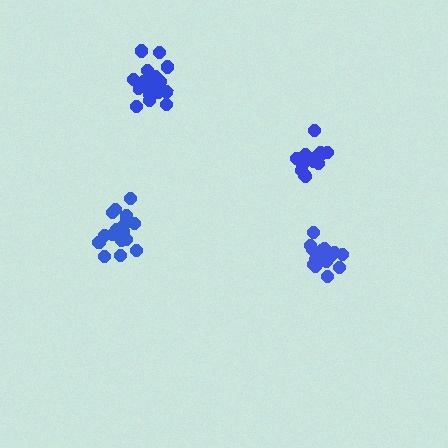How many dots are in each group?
Group 1: 15 dots, Group 2: 18 dots, Group 3: 15 dots, Group 4: 18 dots (66 total).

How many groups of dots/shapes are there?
There are 4 groups.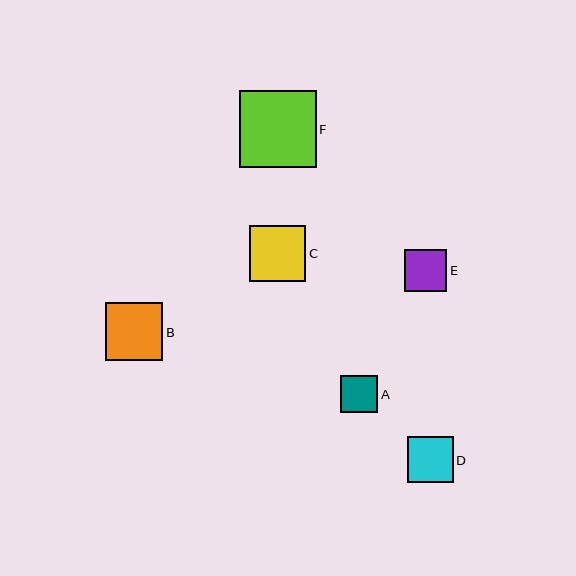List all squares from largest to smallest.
From largest to smallest: F, B, C, D, E, A.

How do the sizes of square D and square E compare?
Square D and square E are approximately the same size.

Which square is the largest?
Square F is the largest with a size of approximately 77 pixels.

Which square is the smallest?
Square A is the smallest with a size of approximately 37 pixels.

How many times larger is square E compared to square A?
Square E is approximately 1.1 times the size of square A.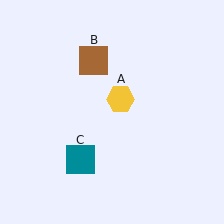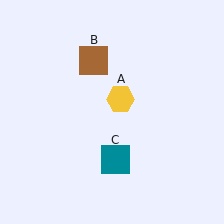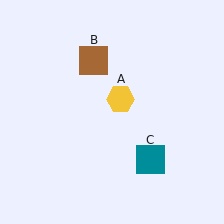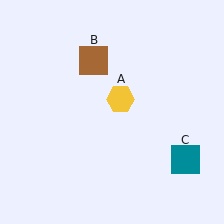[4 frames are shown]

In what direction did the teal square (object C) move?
The teal square (object C) moved right.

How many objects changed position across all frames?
1 object changed position: teal square (object C).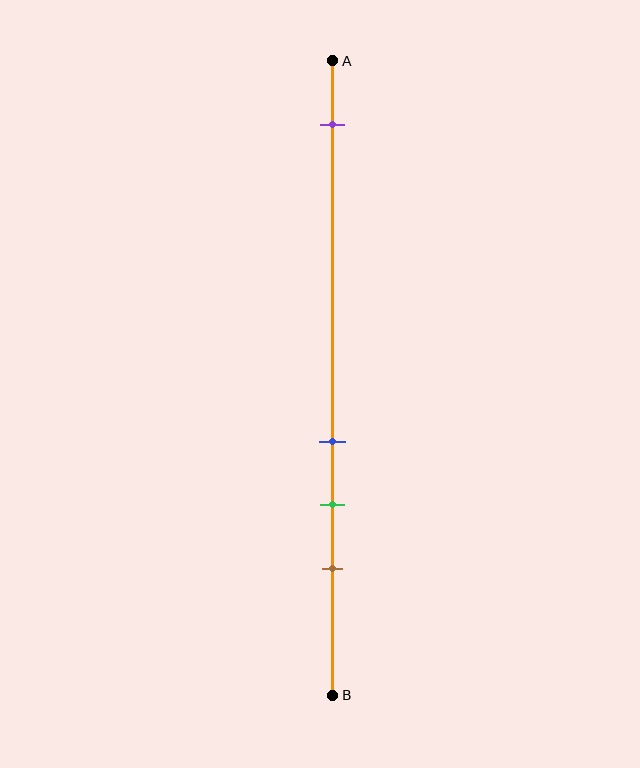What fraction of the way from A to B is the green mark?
The green mark is approximately 70% (0.7) of the way from A to B.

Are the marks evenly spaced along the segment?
No, the marks are not evenly spaced.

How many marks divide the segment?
There are 4 marks dividing the segment.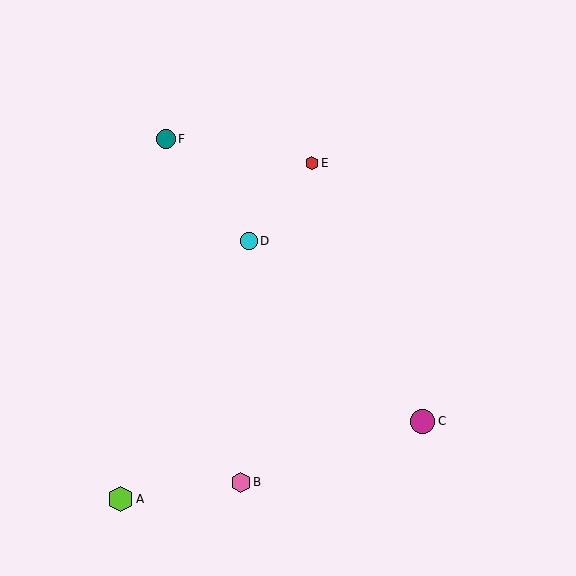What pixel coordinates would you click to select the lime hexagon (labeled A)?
Click at (121, 499) to select the lime hexagon A.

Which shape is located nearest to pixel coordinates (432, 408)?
The magenta circle (labeled C) at (422, 421) is nearest to that location.